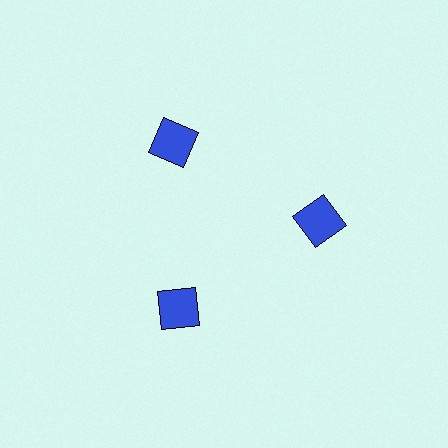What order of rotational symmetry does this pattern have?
This pattern has 3-fold rotational symmetry.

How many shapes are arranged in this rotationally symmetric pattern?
There are 3 shapes, arranged in 3 groups of 1.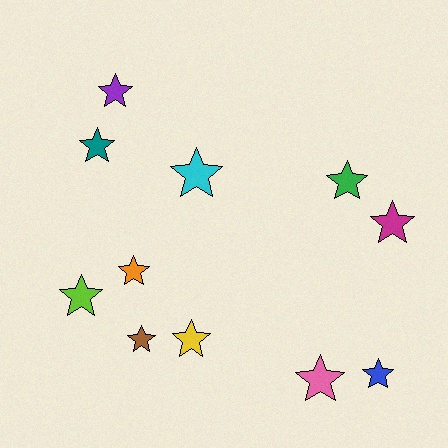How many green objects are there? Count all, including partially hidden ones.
There is 1 green object.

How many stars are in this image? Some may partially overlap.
There are 11 stars.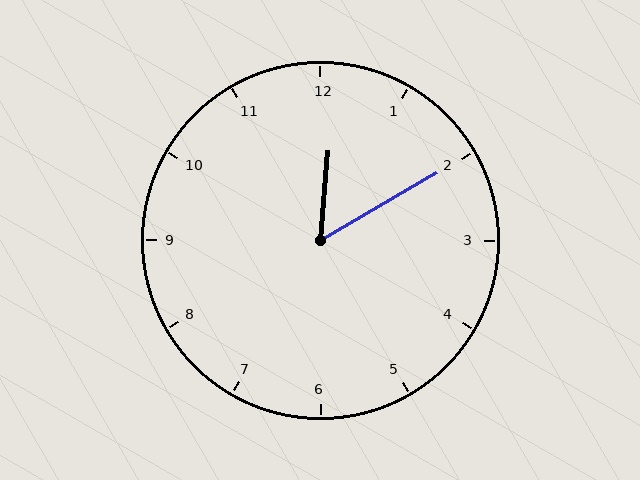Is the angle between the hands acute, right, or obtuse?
It is acute.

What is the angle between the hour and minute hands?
Approximately 55 degrees.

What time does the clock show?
12:10.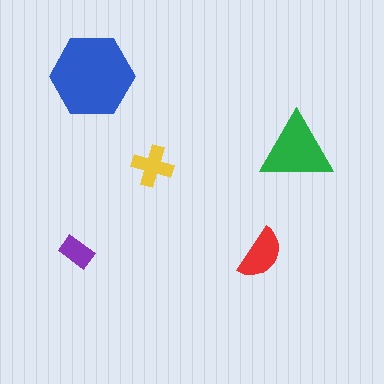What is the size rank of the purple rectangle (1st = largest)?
5th.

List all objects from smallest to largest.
The purple rectangle, the yellow cross, the red semicircle, the green triangle, the blue hexagon.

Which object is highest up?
The blue hexagon is topmost.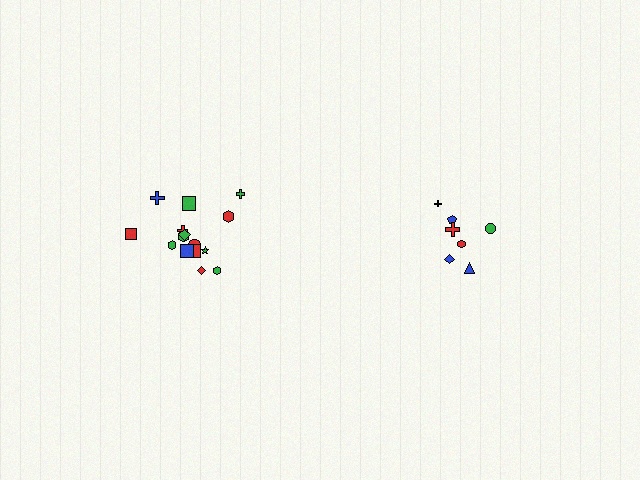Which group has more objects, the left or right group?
The left group.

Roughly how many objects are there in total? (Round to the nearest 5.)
Roughly 20 objects in total.